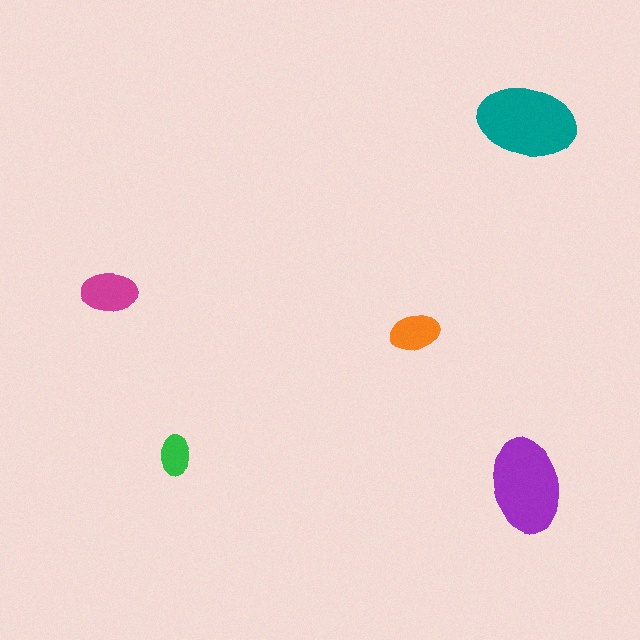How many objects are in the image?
There are 5 objects in the image.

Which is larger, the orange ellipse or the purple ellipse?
The purple one.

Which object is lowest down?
The purple ellipse is bottommost.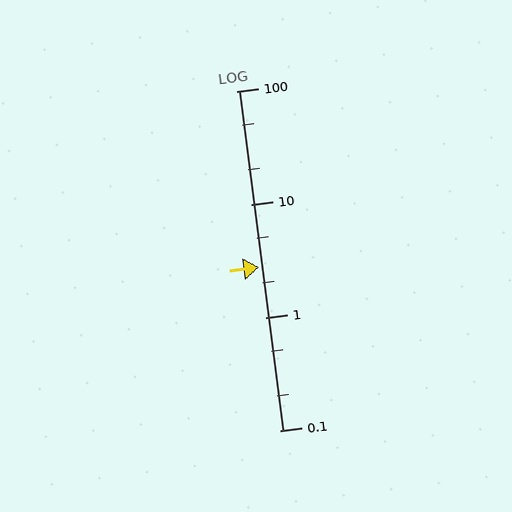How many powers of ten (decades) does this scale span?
The scale spans 3 decades, from 0.1 to 100.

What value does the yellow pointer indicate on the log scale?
The pointer indicates approximately 2.8.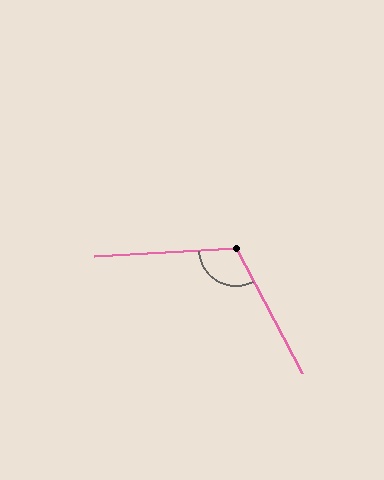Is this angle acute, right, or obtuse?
It is obtuse.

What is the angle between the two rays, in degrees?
Approximately 115 degrees.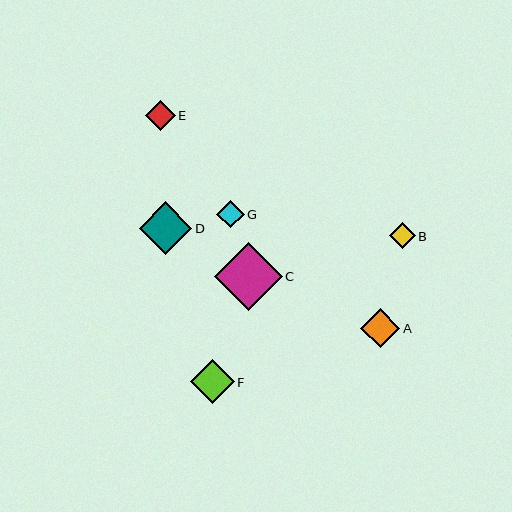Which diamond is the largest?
Diamond C is the largest with a size of approximately 68 pixels.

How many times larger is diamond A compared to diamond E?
Diamond A is approximately 1.3 times the size of diamond E.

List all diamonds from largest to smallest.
From largest to smallest: C, D, F, A, E, G, B.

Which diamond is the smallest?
Diamond B is the smallest with a size of approximately 26 pixels.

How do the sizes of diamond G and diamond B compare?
Diamond G and diamond B are approximately the same size.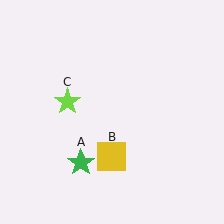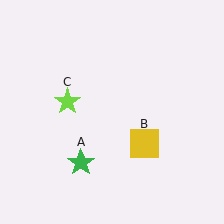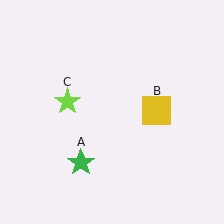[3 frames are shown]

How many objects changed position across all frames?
1 object changed position: yellow square (object B).